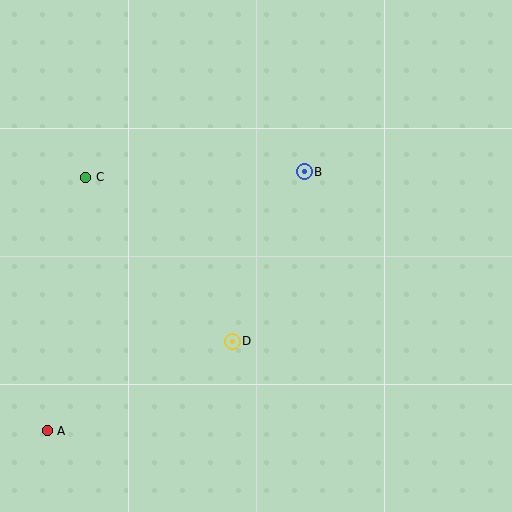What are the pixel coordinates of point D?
Point D is at (232, 341).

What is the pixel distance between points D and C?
The distance between D and C is 220 pixels.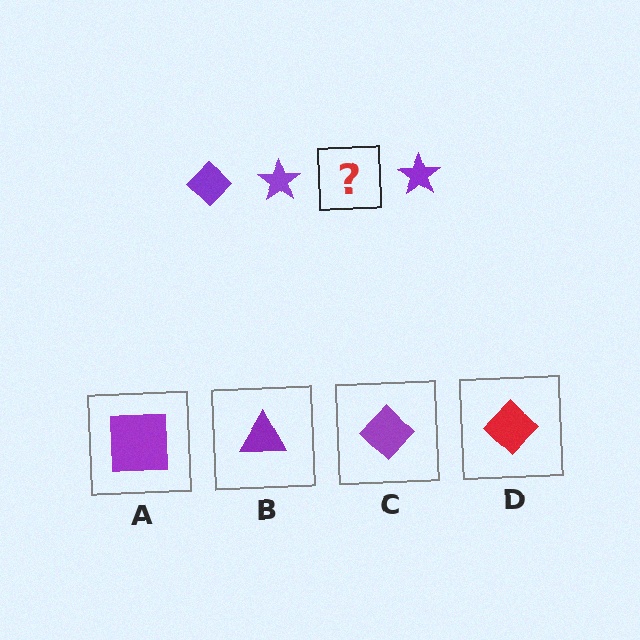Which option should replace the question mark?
Option C.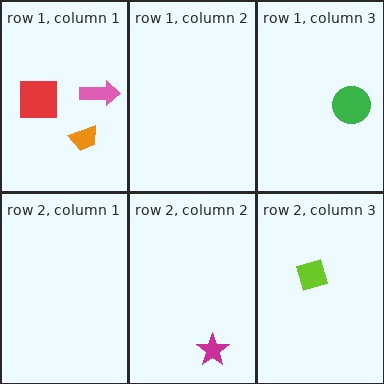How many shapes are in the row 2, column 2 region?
1.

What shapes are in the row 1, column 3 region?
The green circle.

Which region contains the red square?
The row 1, column 1 region.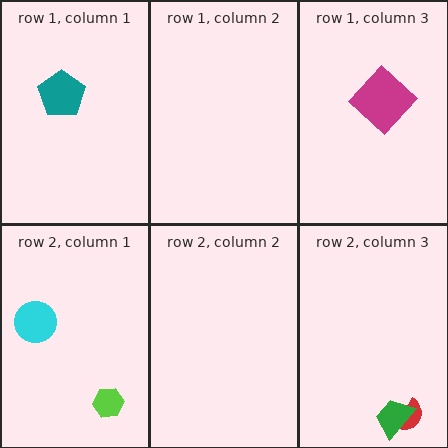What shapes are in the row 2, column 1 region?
The lime hexagon, the cyan circle.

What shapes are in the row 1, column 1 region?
The teal pentagon.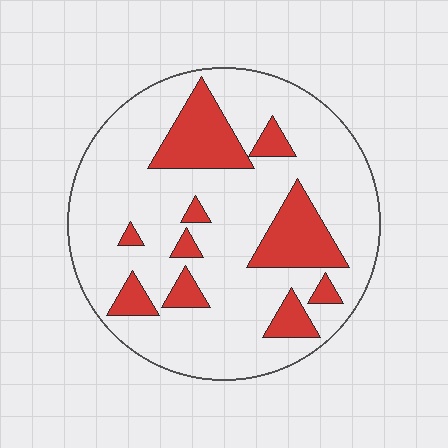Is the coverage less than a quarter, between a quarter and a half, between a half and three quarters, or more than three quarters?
Less than a quarter.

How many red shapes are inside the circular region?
10.